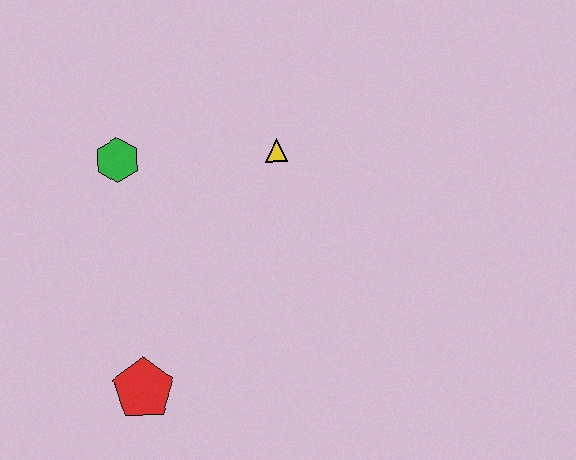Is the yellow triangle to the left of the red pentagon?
No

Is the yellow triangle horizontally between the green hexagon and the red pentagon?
No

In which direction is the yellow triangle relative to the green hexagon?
The yellow triangle is to the right of the green hexagon.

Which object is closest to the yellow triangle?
The green hexagon is closest to the yellow triangle.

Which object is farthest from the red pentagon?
The yellow triangle is farthest from the red pentagon.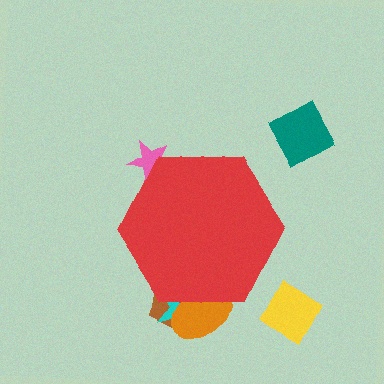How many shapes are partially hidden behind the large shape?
4 shapes are partially hidden.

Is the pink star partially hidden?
Yes, the pink star is partially hidden behind the red hexagon.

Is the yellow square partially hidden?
No, the yellow square is fully visible.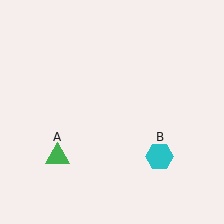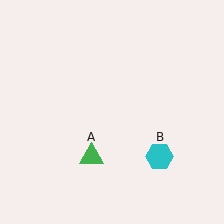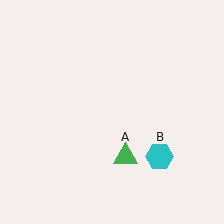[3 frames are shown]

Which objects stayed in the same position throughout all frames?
Cyan hexagon (object B) remained stationary.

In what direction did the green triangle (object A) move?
The green triangle (object A) moved right.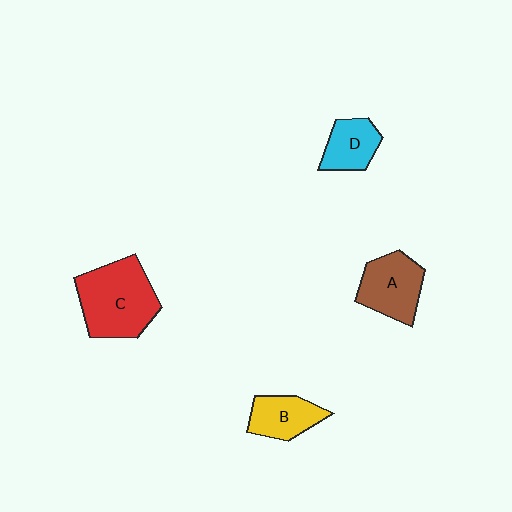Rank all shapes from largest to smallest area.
From largest to smallest: C (red), A (brown), B (yellow), D (cyan).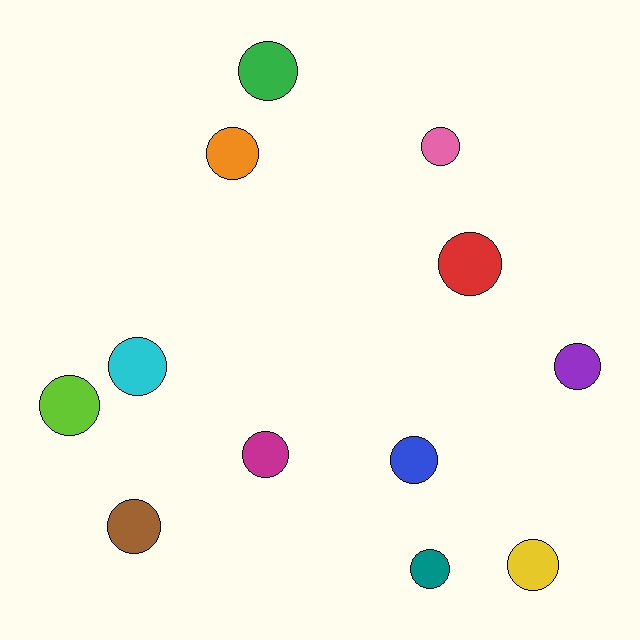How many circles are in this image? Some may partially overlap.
There are 12 circles.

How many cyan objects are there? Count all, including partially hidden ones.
There is 1 cyan object.